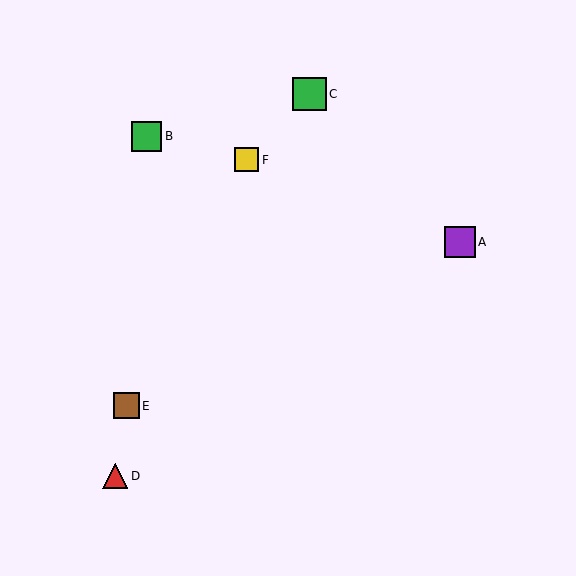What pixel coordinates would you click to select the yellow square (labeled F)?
Click at (246, 160) to select the yellow square F.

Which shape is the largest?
The green square (labeled C) is the largest.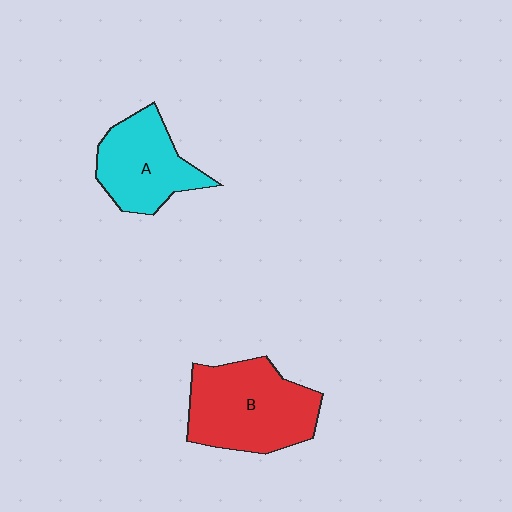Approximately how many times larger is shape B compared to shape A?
Approximately 1.3 times.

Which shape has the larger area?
Shape B (red).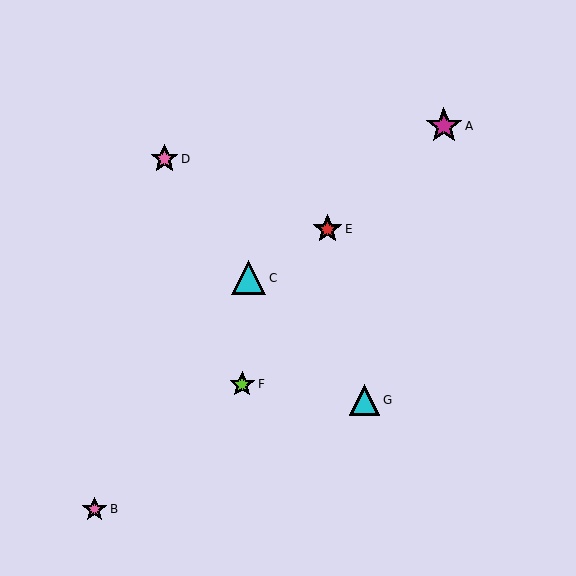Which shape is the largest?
The magenta star (labeled A) is the largest.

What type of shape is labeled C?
Shape C is a cyan triangle.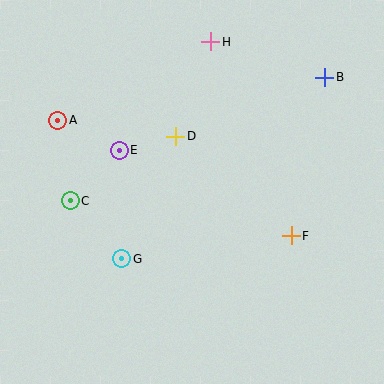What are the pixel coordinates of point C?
Point C is at (70, 201).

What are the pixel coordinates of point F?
Point F is at (291, 236).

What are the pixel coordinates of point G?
Point G is at (122, 259).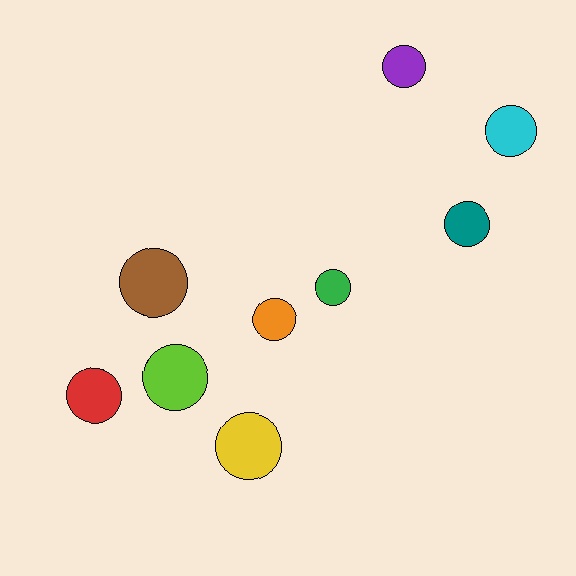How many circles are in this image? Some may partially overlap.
There are 9 circles.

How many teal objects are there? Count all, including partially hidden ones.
There is 1 teal object.